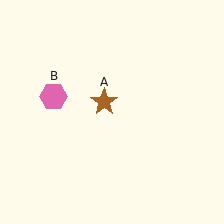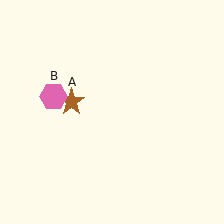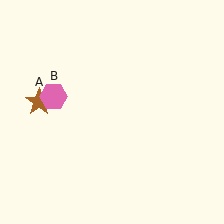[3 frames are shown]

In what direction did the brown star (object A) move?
The brown star (object A) moved left.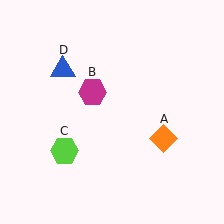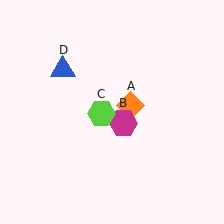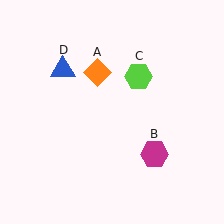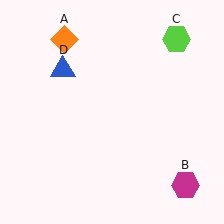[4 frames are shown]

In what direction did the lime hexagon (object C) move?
The lime hexagon (object C) moved up and to the right.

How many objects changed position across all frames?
3 objects changed position: orange diamond (object A), magenta hexagon (object B), lime hexagon (object C).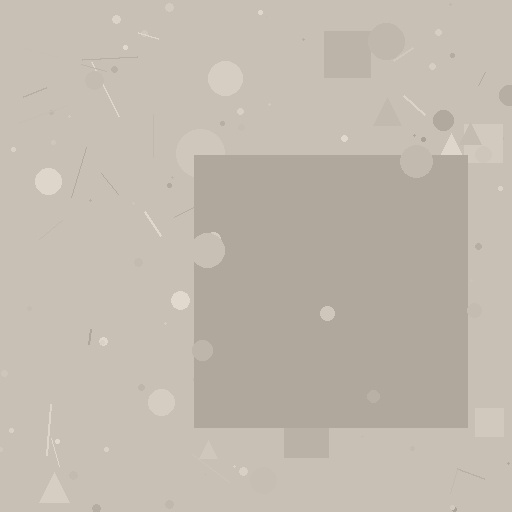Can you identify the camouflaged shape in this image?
The camouflaged shape is a square.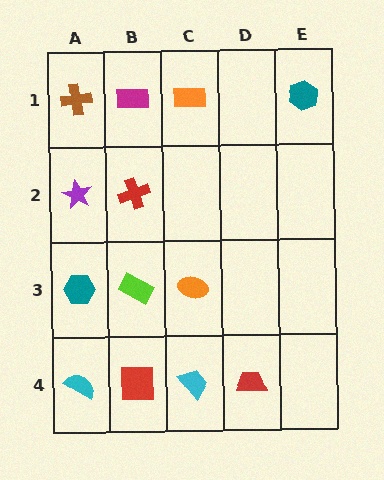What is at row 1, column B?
A magenta rectangle.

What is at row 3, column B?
A lime rectangle.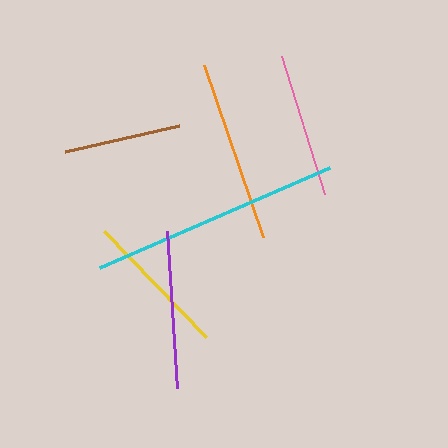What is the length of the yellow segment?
The yellow segment is approximately 146 pixels long.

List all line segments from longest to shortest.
From longest to shortest: cyan, orange, purple, yellow, pink, brown.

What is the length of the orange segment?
The orange segment is approximately 182 pixels long.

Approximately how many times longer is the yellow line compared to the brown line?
The yellow line is approximately 1.3 times the length of the brown line.